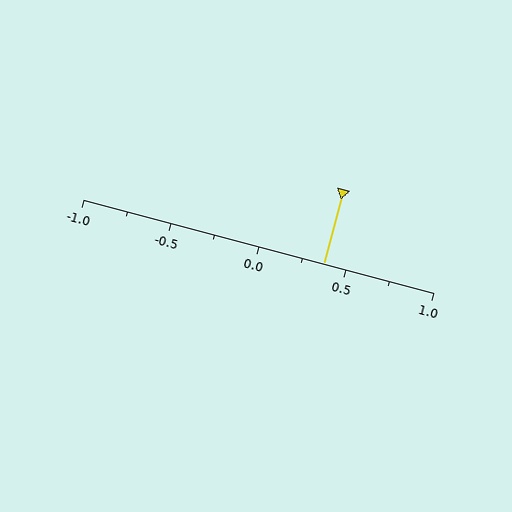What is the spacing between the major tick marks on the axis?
The major ticks are spaced 0.5 apart.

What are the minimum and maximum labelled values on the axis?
The axis runs from -1.0 to 1.0.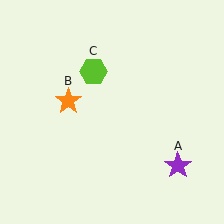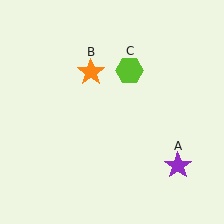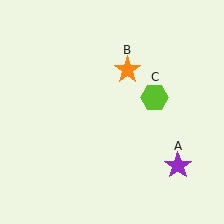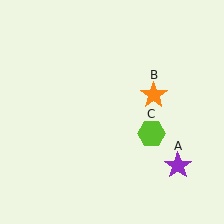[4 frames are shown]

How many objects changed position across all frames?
2 objects changed position: orange star (object B), lime hexagon (object C).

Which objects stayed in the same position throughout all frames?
Purple star (object A) remained stationary.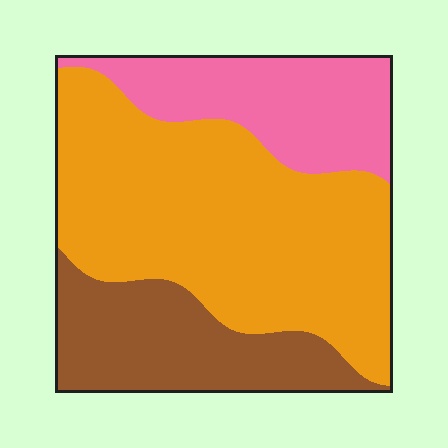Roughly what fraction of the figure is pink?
Pink covers roughly 20% of the figure.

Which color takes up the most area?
Orange, at roughly 55%.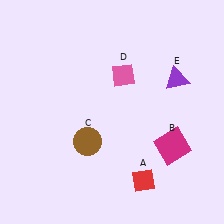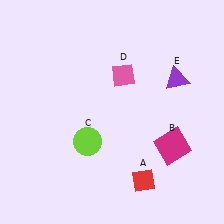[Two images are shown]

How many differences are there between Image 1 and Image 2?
There is 1 difference between the two images.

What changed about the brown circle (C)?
In Image 1, C is brown. In Image 2, it changed to lime.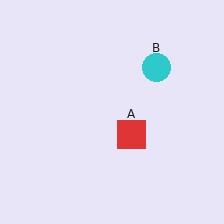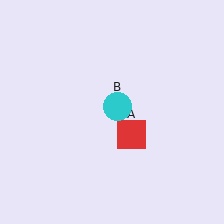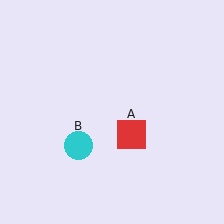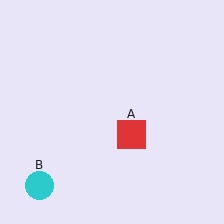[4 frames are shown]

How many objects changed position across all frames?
1 object changed position: cyan circle (object B).